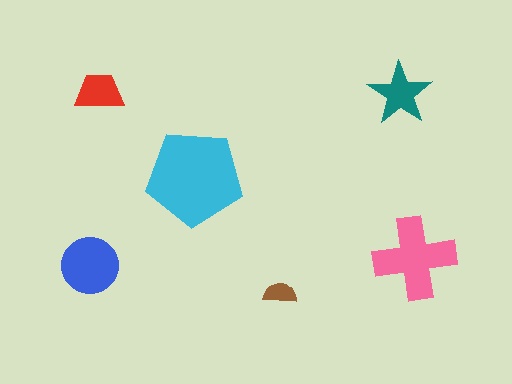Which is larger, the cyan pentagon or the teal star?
The cyan pentagon.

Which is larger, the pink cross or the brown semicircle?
The pink cross.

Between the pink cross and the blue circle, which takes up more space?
The pink cross.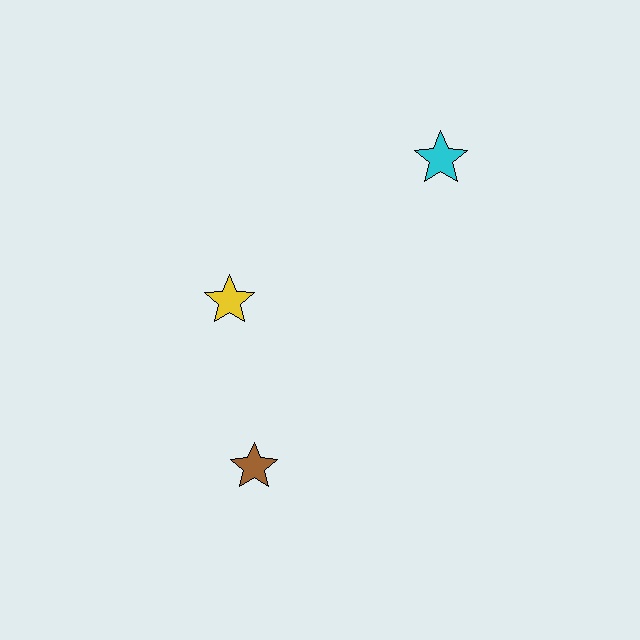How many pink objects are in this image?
There are no pink objects.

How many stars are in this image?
There are 3 stars.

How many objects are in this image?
There are 3 objects.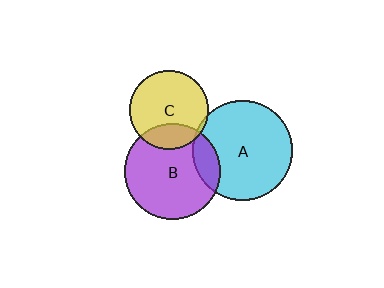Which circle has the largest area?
Circle A (cyan).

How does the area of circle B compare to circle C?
Approximately 1.5 times.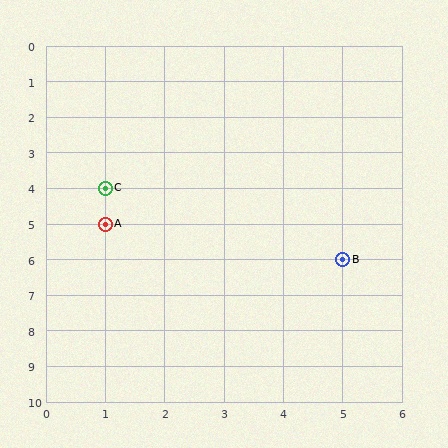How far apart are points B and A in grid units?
Points B and A are 4 columns and 1 row apart (about 4.1 grid units diagonally).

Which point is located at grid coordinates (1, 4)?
Point C is at (1, 4).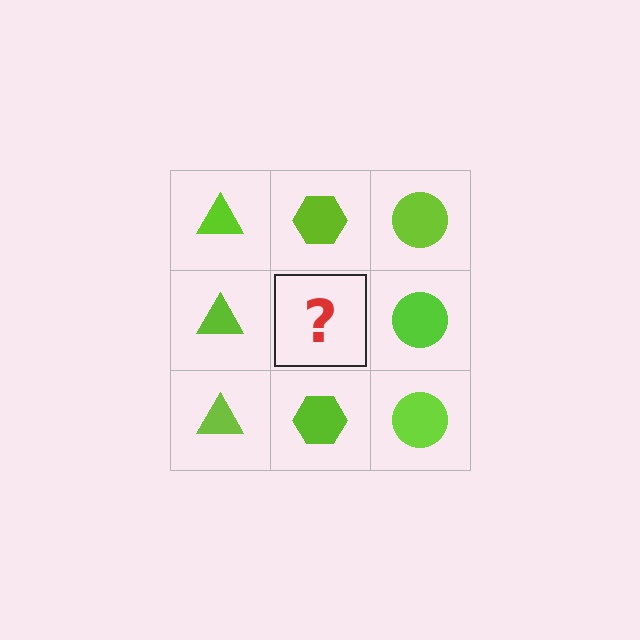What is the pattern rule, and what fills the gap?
The rule is that each column has a consistent shape. The gap should be filled with a lime hexagon.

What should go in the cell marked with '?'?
The missing cell should contain a lime hexagon.